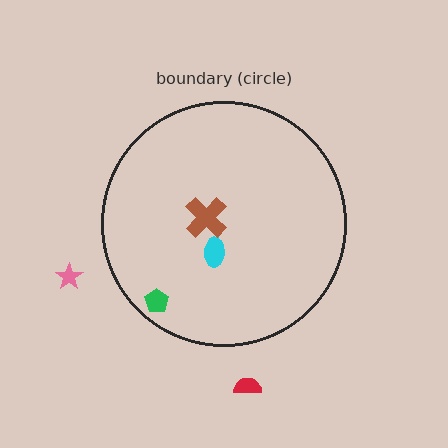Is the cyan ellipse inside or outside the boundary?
Inside.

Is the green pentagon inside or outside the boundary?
Inside.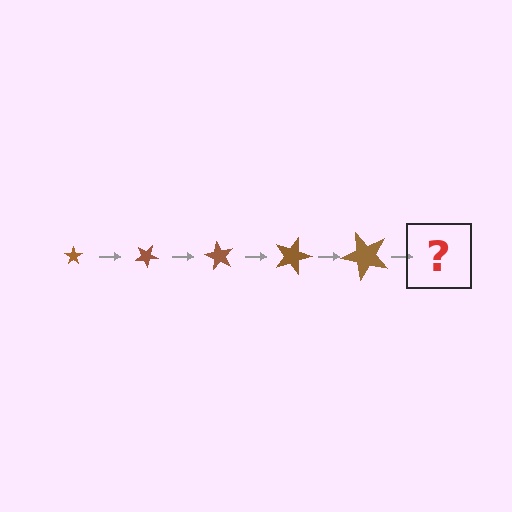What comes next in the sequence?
The next element should be a star, larger than the previous one and rotated 150 degrees from the start.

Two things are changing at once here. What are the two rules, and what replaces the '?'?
The two rules are that the star grows larger each step and it rotates 30 degrees each step. The '?' should be a star, larger than the previous one and rotated 150 degrees from the start.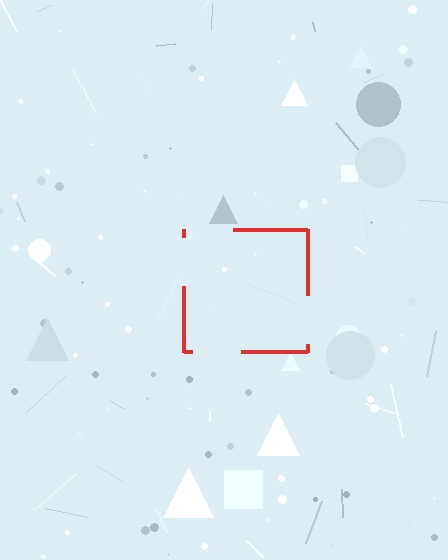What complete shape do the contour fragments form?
The contour fragments form a square.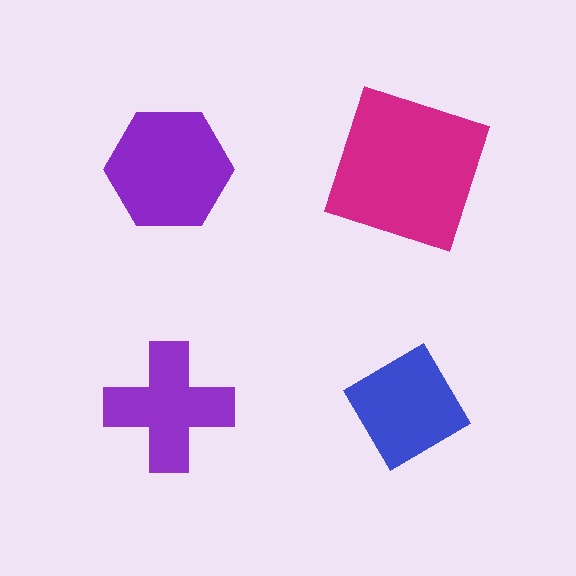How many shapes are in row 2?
2 shapes.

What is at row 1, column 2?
A magenta square.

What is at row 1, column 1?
A purple hexagon.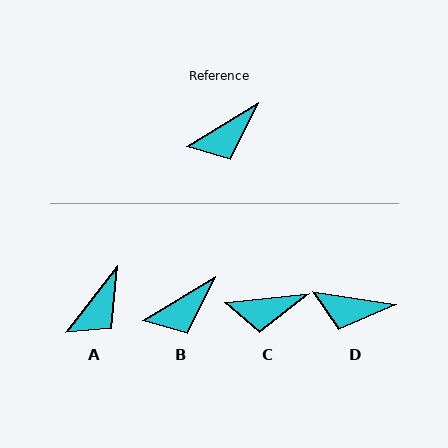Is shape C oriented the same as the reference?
No, it is off by about 25 degrees.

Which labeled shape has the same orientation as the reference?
B.